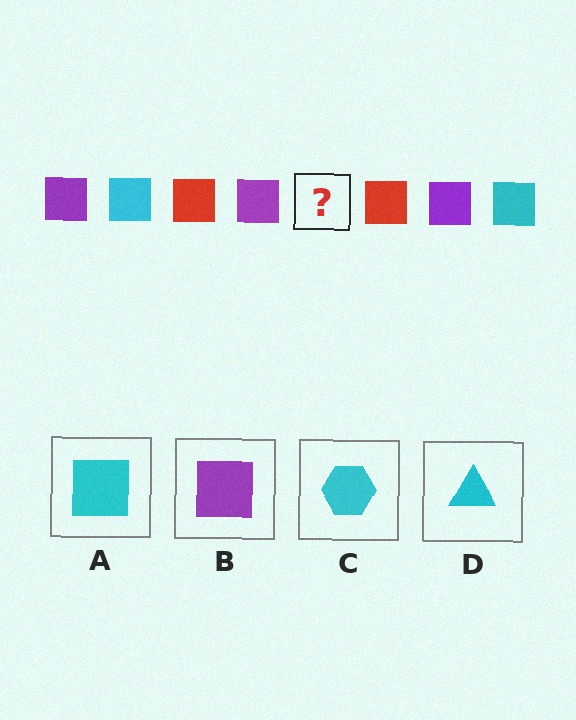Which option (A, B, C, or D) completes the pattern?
A.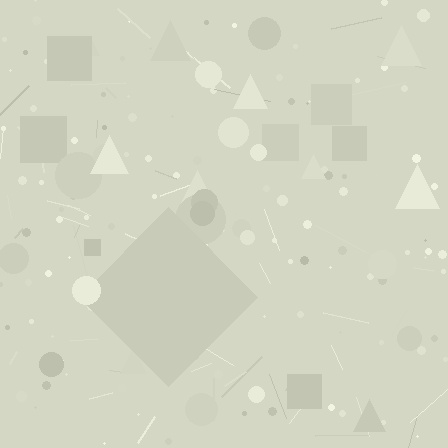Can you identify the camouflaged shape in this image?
The camouflaged shape is a diamond.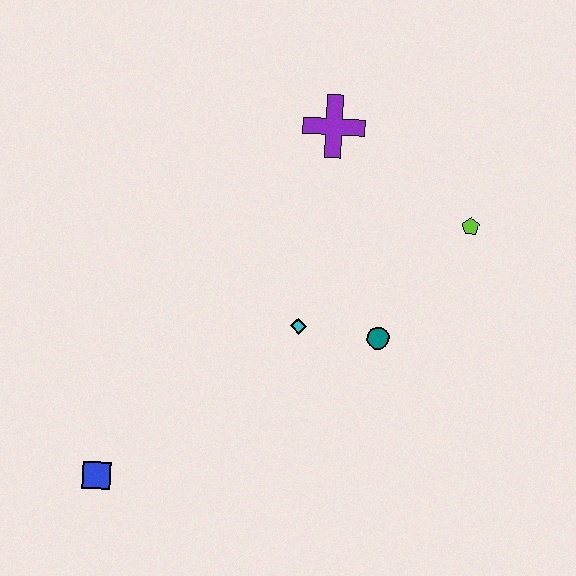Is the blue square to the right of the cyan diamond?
No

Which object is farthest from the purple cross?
The blue square is farthest from the purple cross.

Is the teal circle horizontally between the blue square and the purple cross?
No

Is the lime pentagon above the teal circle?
Yes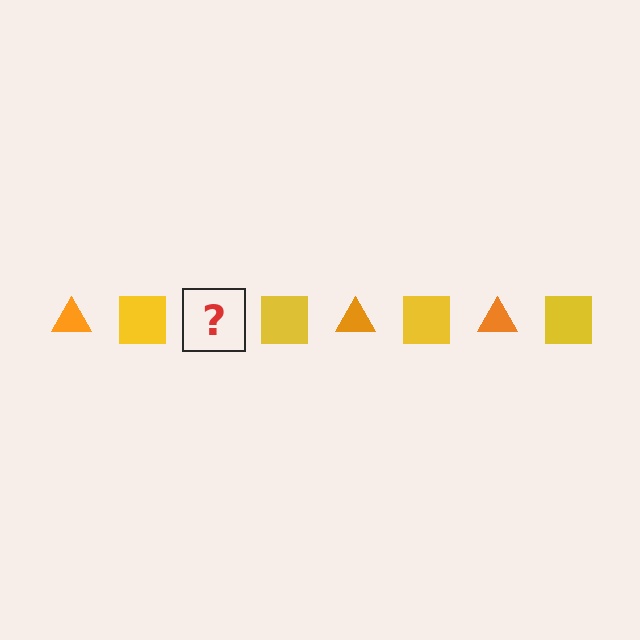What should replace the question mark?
The question mark should be replaced with an orange triangle.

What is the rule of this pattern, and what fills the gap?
The rule is that the pattern alternates between orange triangle and yellow square. The gap should be filled with an orange triangle.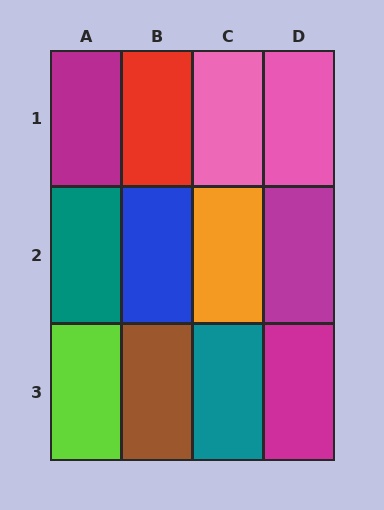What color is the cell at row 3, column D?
Magenta.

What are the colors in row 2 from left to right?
Teal, blue, orange, magenta.